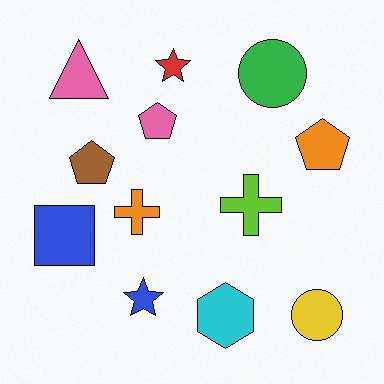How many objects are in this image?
There are 12 objects.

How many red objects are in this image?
There is 1 red object.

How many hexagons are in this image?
There is 1 hexagon.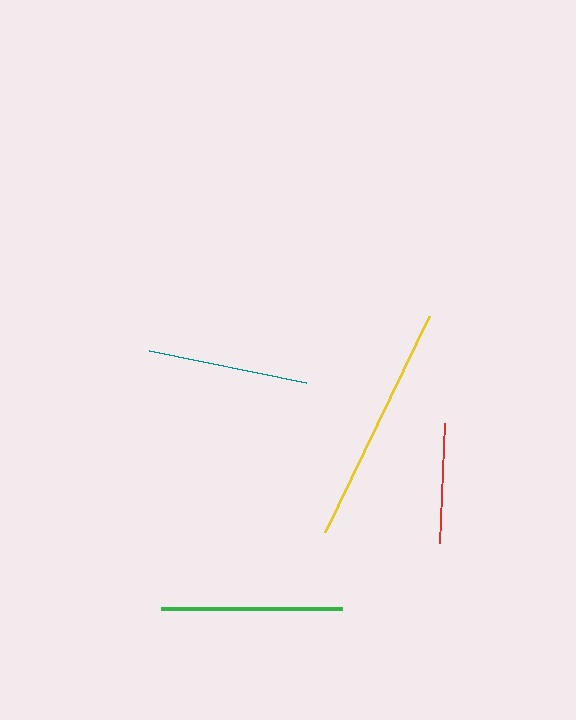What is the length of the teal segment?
The teal segment is approximately 160 pixels long.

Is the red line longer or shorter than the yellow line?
The yellow line is longer than the red line.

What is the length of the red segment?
The red segment is approximately 120 pixels long.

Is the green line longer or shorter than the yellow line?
The yellow line is longer than the green line.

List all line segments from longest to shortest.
From longest to shortest: yellow, green, teal, red.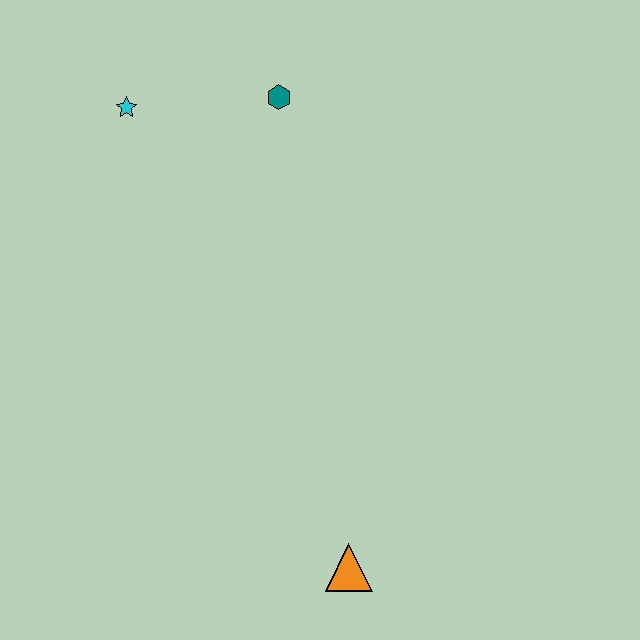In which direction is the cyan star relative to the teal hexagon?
The cyan star is to the left of the teal hexagon.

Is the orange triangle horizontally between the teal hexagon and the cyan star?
No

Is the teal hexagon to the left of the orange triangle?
Yes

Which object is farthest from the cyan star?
The orange triangle is farthest from the cyan star.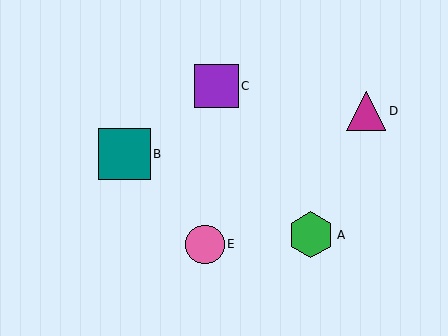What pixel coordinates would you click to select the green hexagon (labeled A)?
Click at (311, 235) to select the green hexagon A.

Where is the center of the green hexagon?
The center of the green hexagon is at (311, 235).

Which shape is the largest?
The teal square (labeled B) is the largest.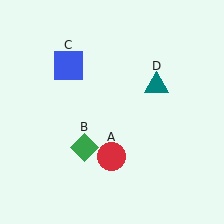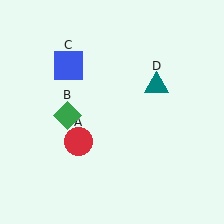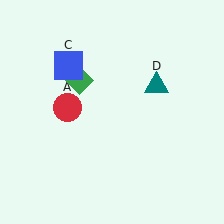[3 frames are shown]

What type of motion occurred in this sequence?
The red circle (object A), green diamond (object B) rotated clockwise around the center of the scene.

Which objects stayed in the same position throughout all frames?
Blue square (object C) and teal triangle (object D) remained stationary.